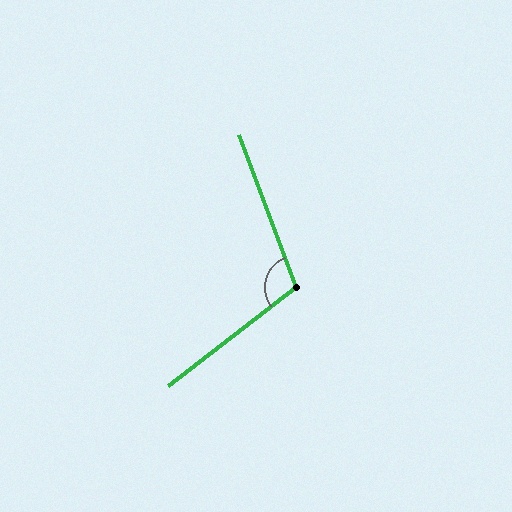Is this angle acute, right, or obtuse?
It is obtuse.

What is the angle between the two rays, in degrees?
Approximately 107 degrees.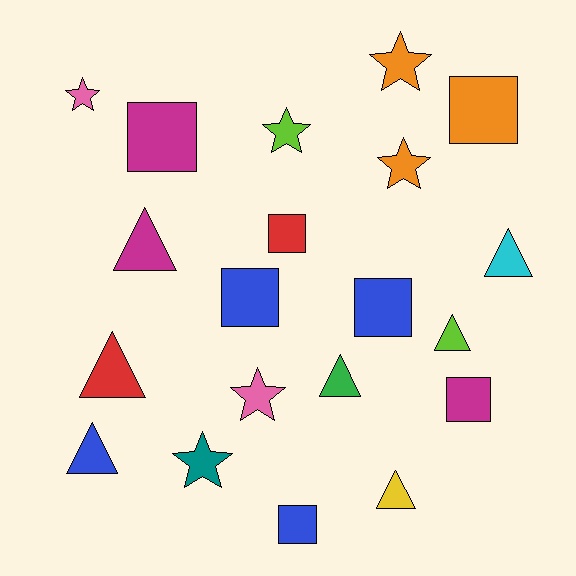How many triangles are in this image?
There are 7 triangles.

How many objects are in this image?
There are 20 objects.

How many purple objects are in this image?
There are no purple objects.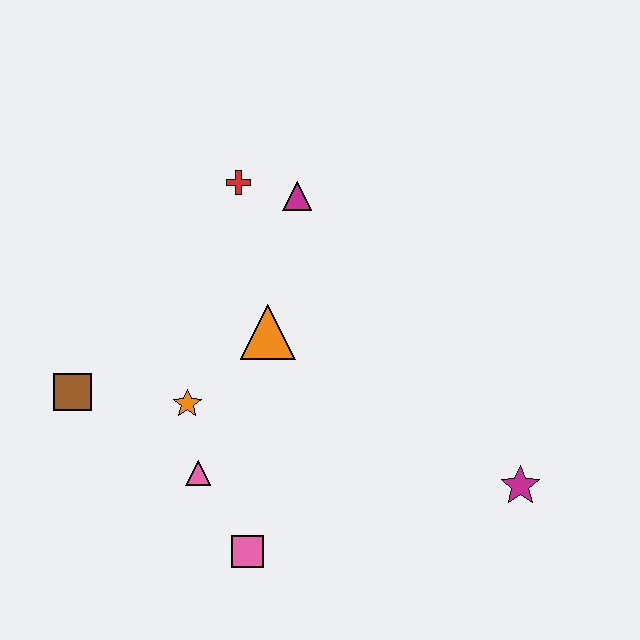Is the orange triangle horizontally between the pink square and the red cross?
No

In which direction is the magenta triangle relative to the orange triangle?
The magenta triangle is above the orange triangle.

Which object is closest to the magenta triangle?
The red cross is closest to the magenta triangle.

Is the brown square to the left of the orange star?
Yes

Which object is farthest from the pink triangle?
The magenta star is farthest from the pink triangle.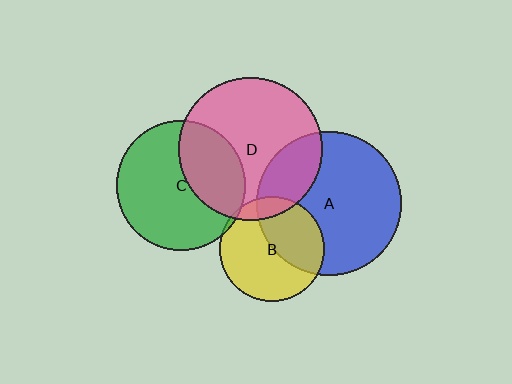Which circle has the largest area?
Circle A (blue).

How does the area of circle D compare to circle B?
Approximately 1.9 times.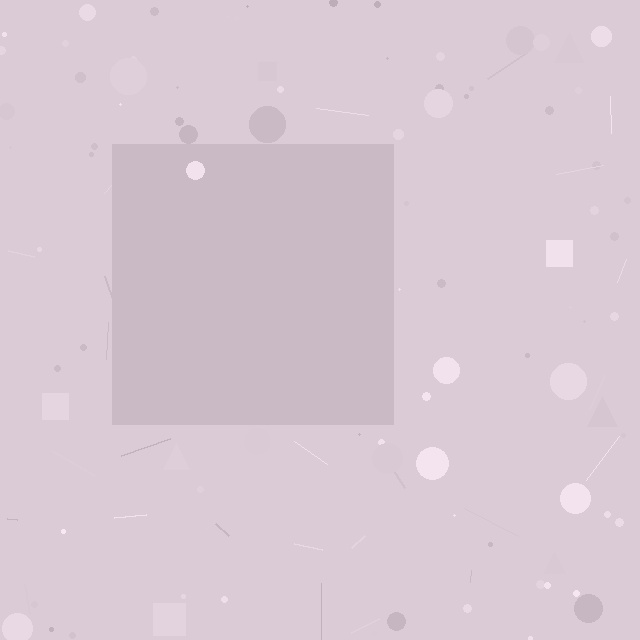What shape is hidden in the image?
A square is hidden in the image.